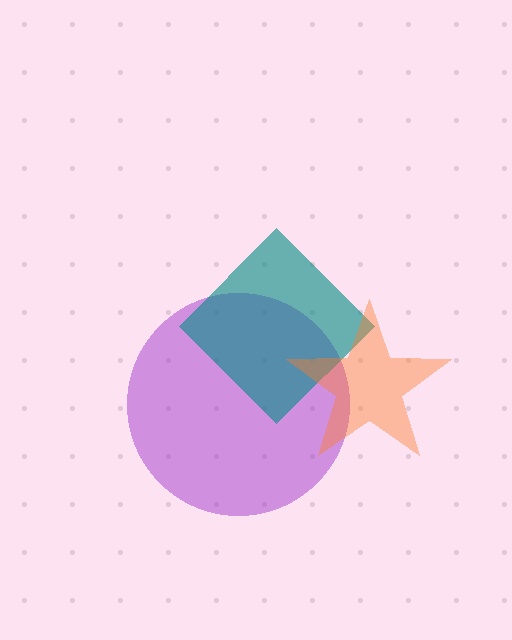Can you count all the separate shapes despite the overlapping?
Yes, there are 3 separate shapes.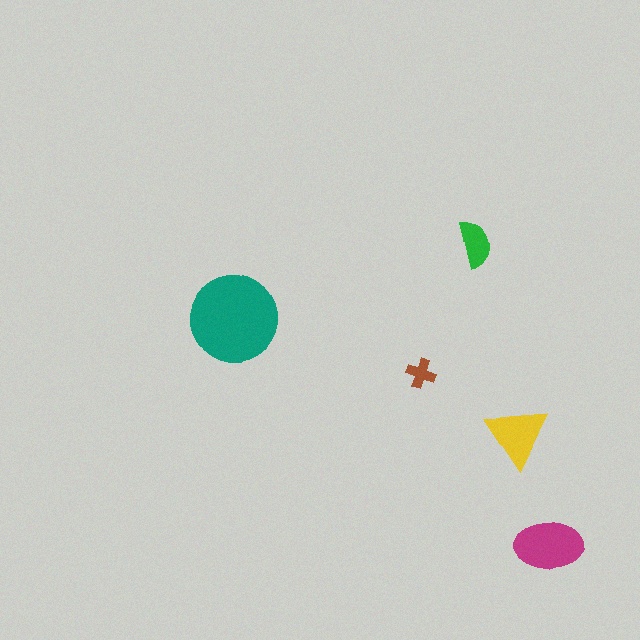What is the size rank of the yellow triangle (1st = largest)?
3rd.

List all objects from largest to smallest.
The teal circle, the magenta ellipse, the yellow triangle, the green semicircle, the brown cross.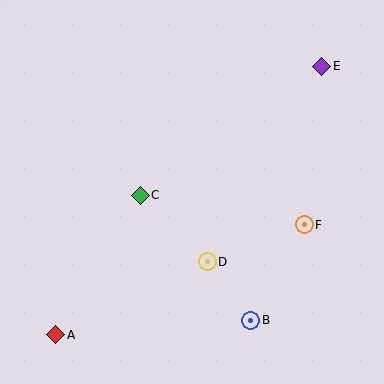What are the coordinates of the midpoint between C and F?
The midpoint between C and F is at (222, 210).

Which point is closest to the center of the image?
Point C at (140, 195) is closest to the center.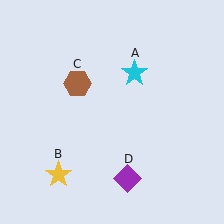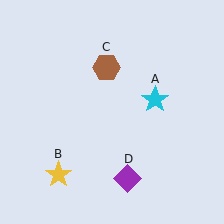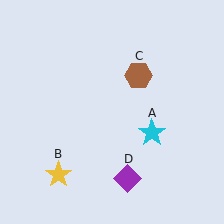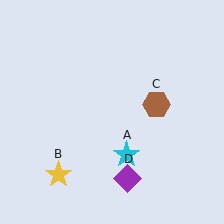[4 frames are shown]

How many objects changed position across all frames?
2 objects changed position: cyan star (object A), brown hexagon (object C).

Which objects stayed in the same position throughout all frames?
Yellow star (object B) and purple diamond (object D) remained stationary.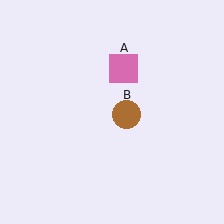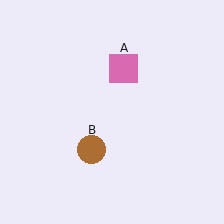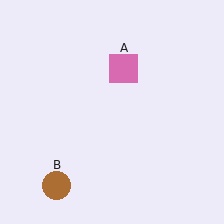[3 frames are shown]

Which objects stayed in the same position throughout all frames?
Pink square (object A) remained stationary.